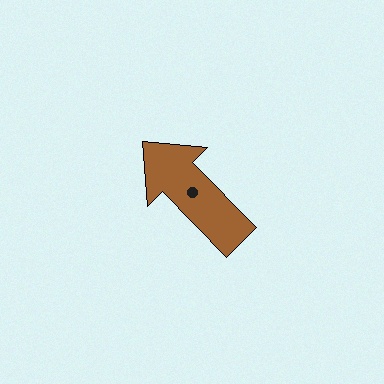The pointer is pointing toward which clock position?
Roughly 11 o'clock.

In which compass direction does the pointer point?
Northwest.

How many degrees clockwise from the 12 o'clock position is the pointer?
Approximately 315 degrees.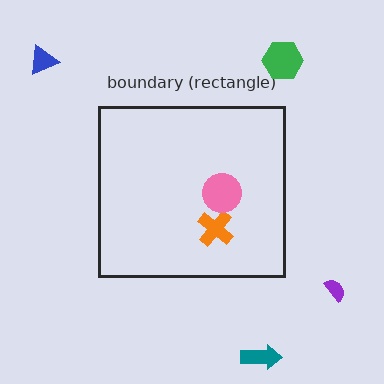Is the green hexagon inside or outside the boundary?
Outside.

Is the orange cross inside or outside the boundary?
Inside.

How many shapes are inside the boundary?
2 inside, 4 outside.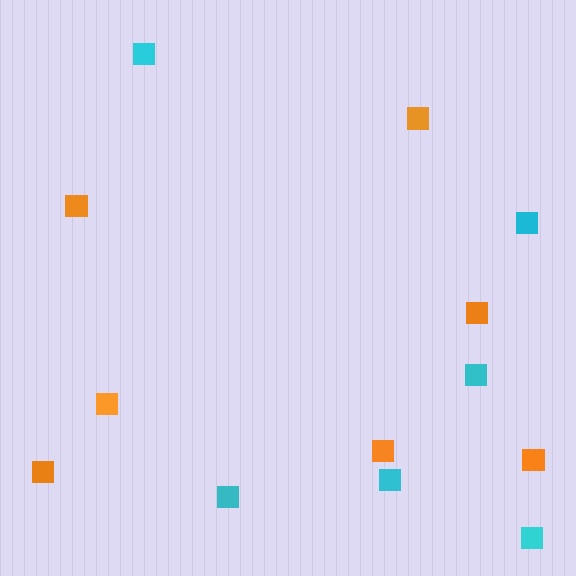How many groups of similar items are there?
There are 2 groups: one group of cyan squares (6) and one group of orange squares (7).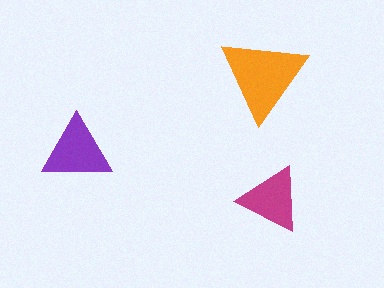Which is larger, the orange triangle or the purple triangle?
The orange one.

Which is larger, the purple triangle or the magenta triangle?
The purple one.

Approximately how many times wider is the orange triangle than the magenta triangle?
About 1.5 times wider.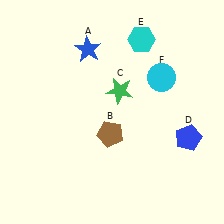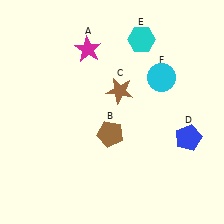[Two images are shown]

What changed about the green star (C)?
In Image 1, C is green. In Image 2, it changed to brown.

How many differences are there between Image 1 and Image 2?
There are 2 differences between the two images.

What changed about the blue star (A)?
In Image 1, A is blue. In Image 2, it changed to magenta.